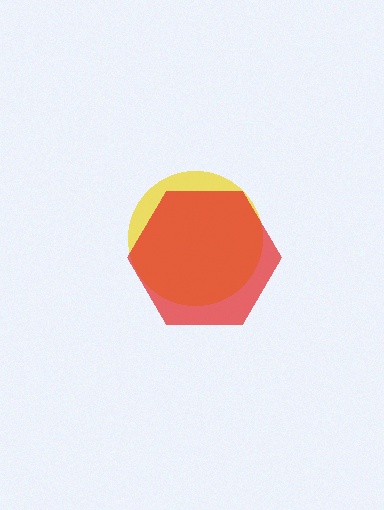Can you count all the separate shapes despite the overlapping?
Yes, there are 2 separate shapes.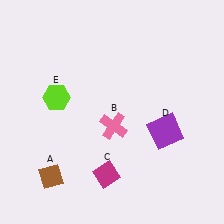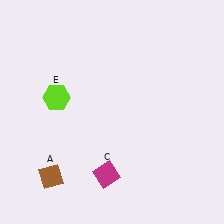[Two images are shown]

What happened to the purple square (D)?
The purple square (D) was removed in Image 2. It was in the bottom-right area of Image 1.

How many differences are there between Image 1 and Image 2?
There are 2 differences between the two images.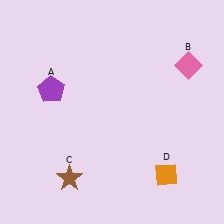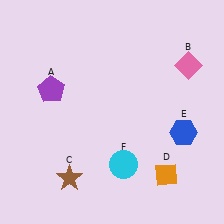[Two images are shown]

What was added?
A blue hexagon (E), a cyan circle (F) were added in Image 2.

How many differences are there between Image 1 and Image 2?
There are 2 differences between the two images.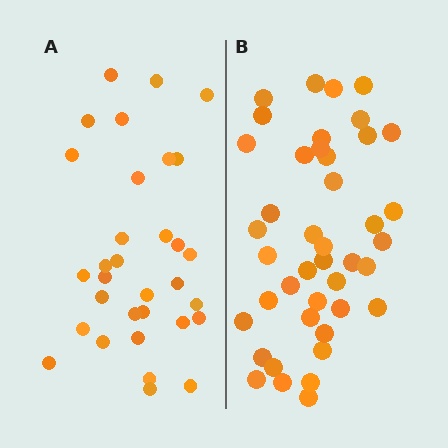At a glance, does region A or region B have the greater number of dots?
Region B (the right region) has more dots.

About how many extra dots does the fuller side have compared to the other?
Region B has roughly 10 or so more dots than region A.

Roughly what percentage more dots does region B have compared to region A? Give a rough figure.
About 30% more.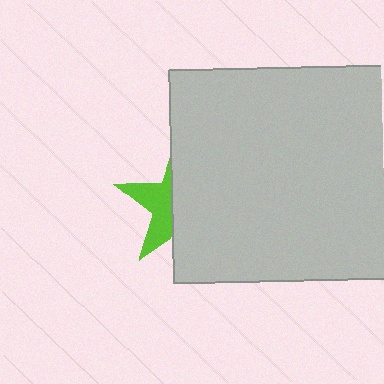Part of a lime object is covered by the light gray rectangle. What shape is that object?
It is a star.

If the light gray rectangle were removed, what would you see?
You would see the complete lime star.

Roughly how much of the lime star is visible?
A small part of it is visible (roughly 39%).